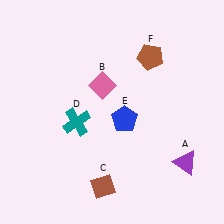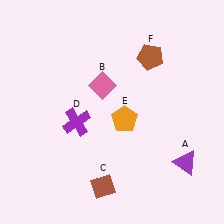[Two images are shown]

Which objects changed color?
D changed from teal to purple. E changed from blue to orange.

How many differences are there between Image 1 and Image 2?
There are 2 differences between the two images.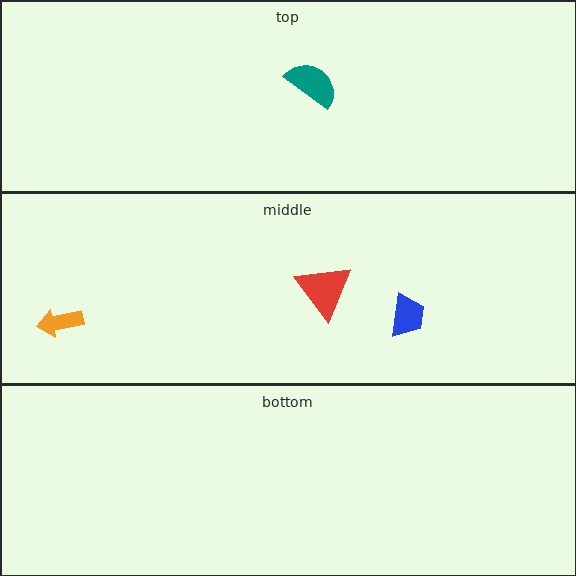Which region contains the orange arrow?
The middle region.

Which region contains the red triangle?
The middle region.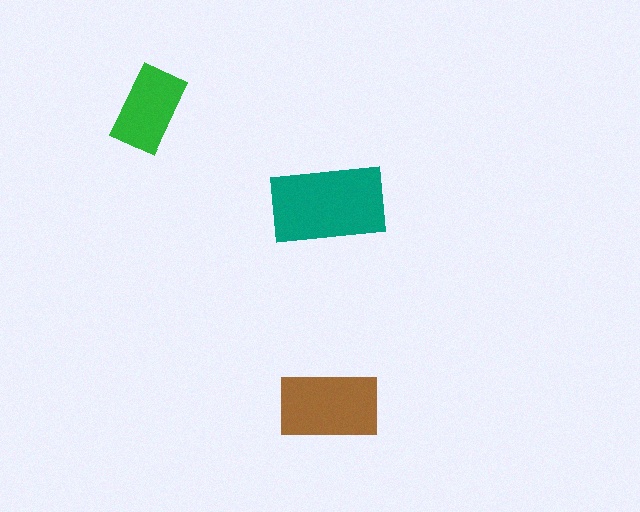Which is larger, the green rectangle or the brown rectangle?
The brown one.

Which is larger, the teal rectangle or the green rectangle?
The teal one.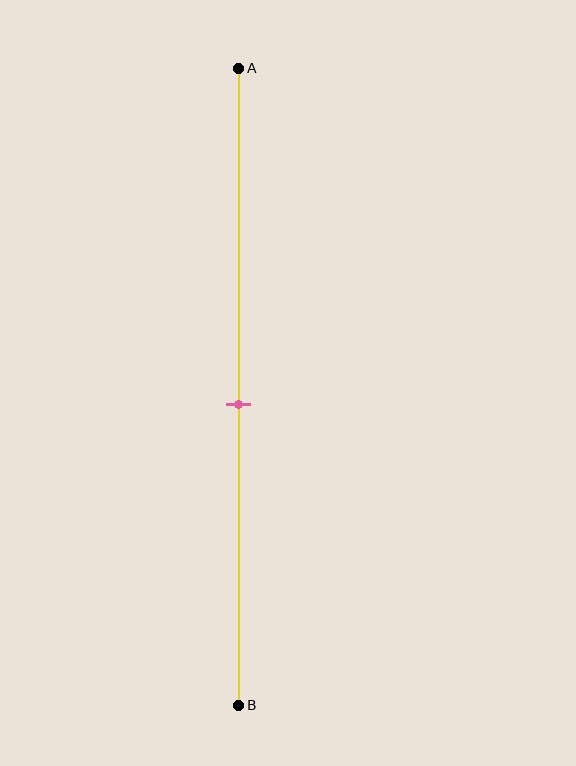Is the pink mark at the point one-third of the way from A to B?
No, the mark is at about 55% from A, not at the 33% one-third point.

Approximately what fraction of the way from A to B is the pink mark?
The pink mark is approximately 55% of the way from A to B.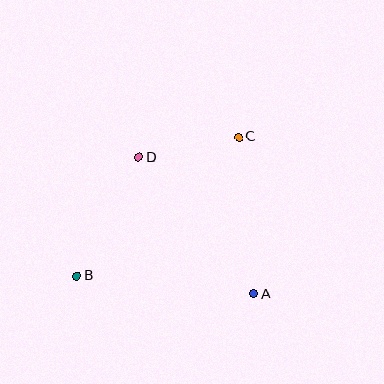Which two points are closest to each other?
Points C and D are closest to each other.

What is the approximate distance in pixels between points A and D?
The distance between A and D is approximately 178 pixels.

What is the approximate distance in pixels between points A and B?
The distance between A and B is approximately 178 pixels.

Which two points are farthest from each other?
Points B and C are farthest from each other.